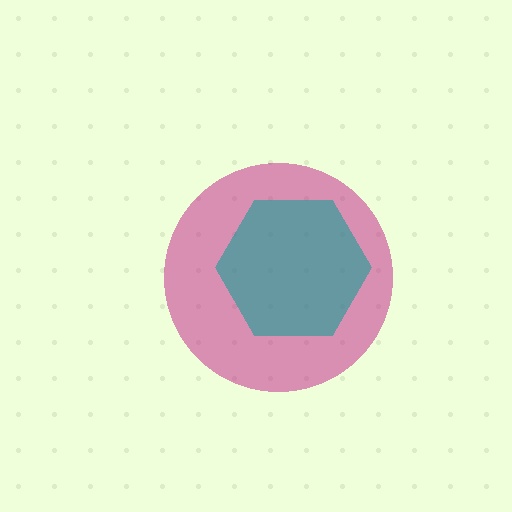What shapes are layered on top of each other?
The layered shapes are: a magenta circle, a teal hexagon.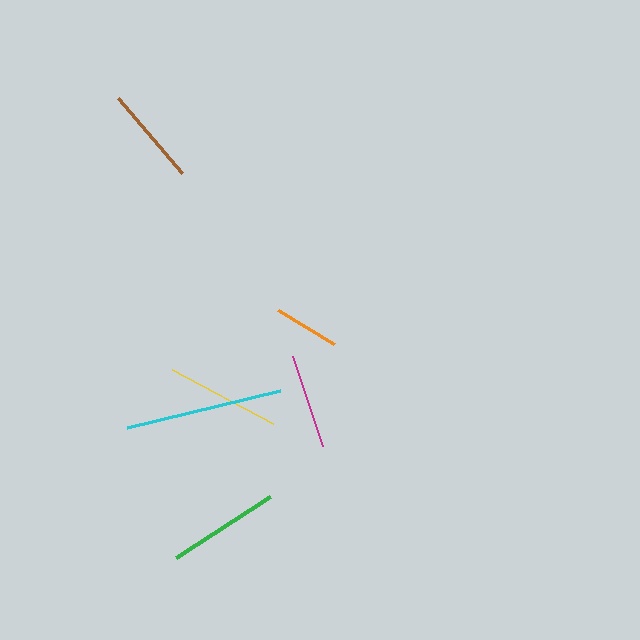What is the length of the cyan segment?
The cyan segment is approximately 157 pixels long.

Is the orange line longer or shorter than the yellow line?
The yellow line is longer than the orange line.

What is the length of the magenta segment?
The magenta segment is approximately 95 pixels long.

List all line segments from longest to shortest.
From longest to shortest: cyan, yellow, green, brown, magenta, orange.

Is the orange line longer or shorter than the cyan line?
The cyan line is longer than the orange line.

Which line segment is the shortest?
The orange line is the shortest at approximately 65 pixels.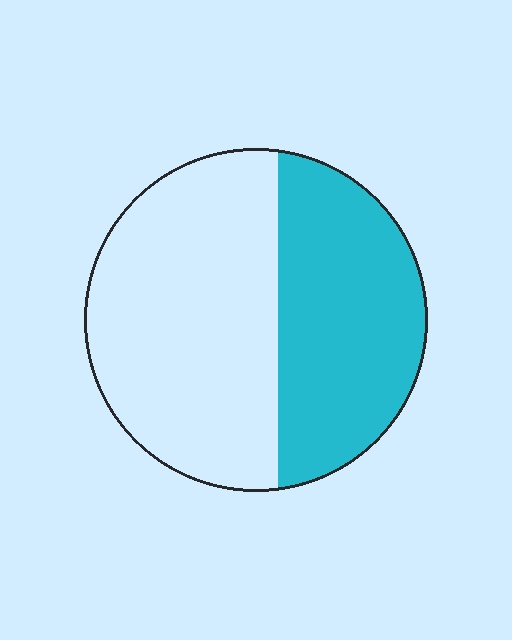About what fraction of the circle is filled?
About two fifths (2/5).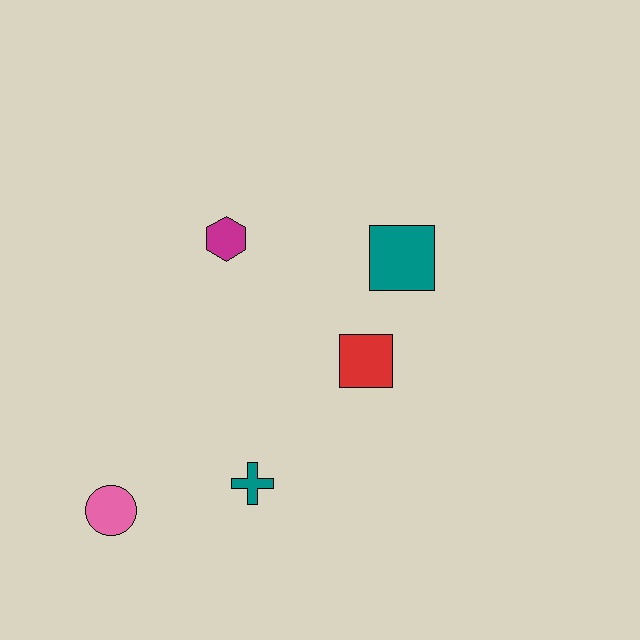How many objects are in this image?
There are 5 objects.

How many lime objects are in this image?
There are no lime objects.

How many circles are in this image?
There is 1 circle.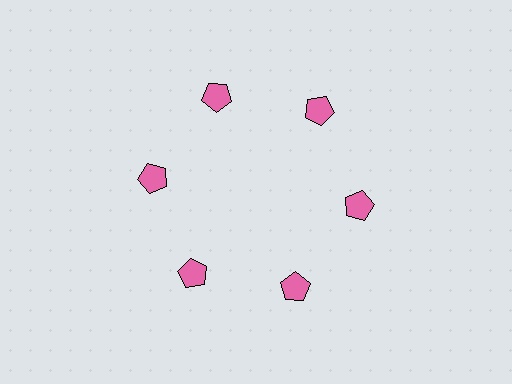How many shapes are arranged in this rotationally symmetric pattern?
There are 6 shapes, arranged in 6 groups of 1.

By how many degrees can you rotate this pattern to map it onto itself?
The pattern maps onto itself every 60 degrees of rotation.